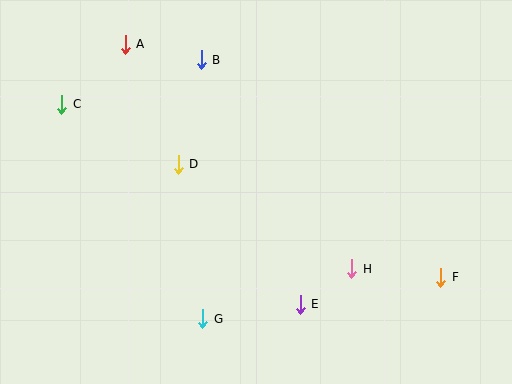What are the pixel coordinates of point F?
Point F is at (441, 277).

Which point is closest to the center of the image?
Point D at (178, 164) is closest to the center.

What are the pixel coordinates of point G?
Point G is at (203, 319).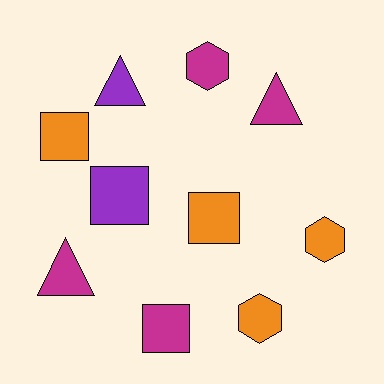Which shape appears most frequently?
Square, with 4 objects.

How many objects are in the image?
There are 10 objects.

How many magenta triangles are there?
There are 2 magenta triangles.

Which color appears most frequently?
Orange, with 4 objects.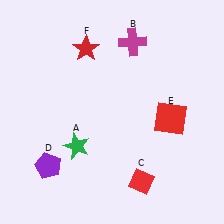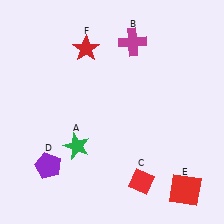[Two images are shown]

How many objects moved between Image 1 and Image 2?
1 object moved between the two images.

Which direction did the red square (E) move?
The red square (E) moved down.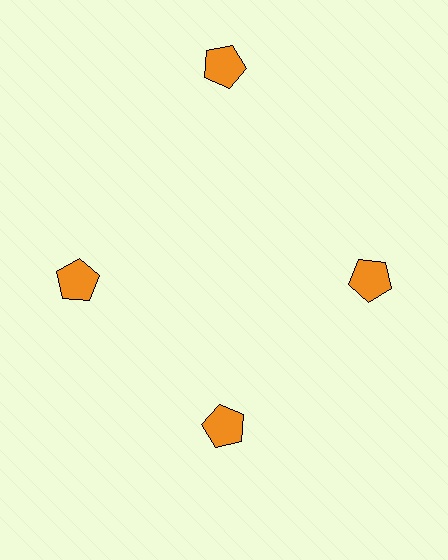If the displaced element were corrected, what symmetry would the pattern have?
It would have 4-fold rotational symmetry — the pattern would map onto itself every 90 degrees.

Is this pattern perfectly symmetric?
No. The 4 orange pentagons are arranged in a ring, but one element near the 12 o'clock position is pushed outward from the center, breaking the 4-fold rotational symmetry.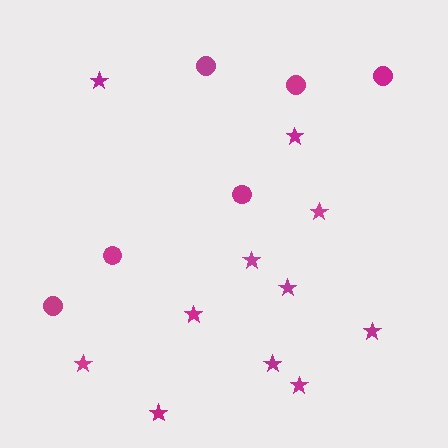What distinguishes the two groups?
There are 2 groups: one group of stars (11) and one group of circles (6).